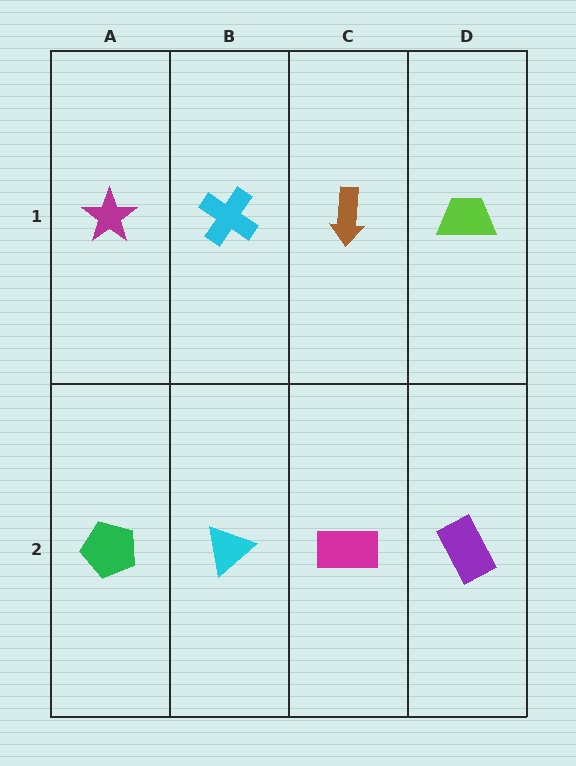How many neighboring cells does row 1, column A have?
2.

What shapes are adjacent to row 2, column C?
A brown arrow (row 1, column C), a cyan triangle (row 2, column B), a purple rectangle (row 2, column D).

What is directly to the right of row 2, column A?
A cyan triangle.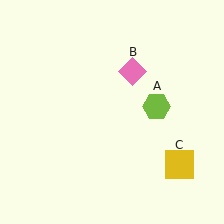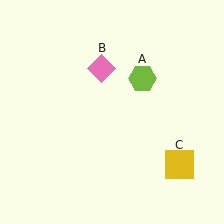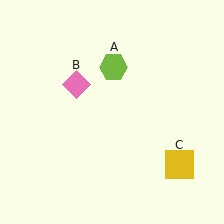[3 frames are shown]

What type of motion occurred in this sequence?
The lime hexagon (object A), pink diamond (object B) rotated counterclockwise around the center of the scene.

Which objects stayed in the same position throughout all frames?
Yellow square (object C) remained stationary.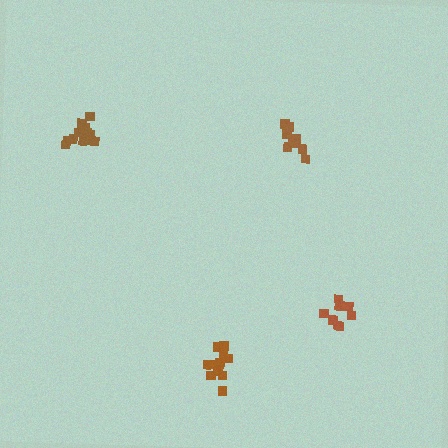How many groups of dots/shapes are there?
There are 4 groups.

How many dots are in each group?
Group 1: 8 dots, Group 2: 14 dots, Group 3: 10 dots, Group 4: 13 dots (45 total).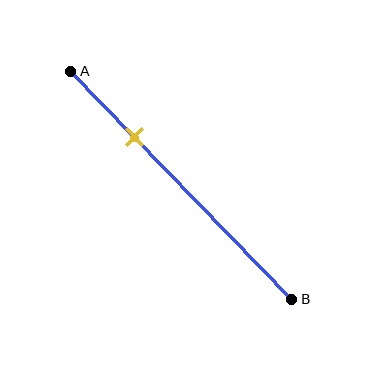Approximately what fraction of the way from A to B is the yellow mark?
The yellow mark is approximately 30% of the way from A to B.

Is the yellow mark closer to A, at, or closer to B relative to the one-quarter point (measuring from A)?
The yellow mark is closer to point B than the one-quarter point of segment AB.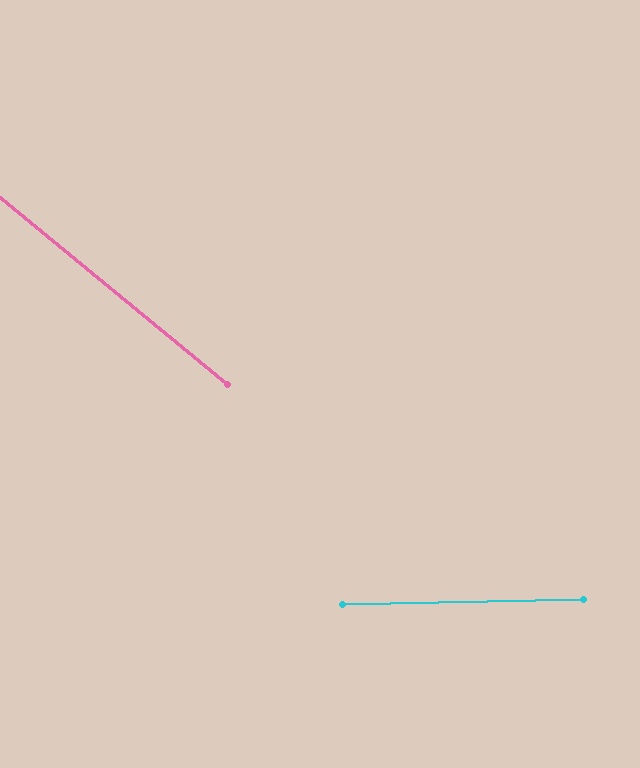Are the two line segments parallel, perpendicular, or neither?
Neither parallel nor perpendicular — they differ by about 40°.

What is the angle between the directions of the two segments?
Approximately 40 degrees.